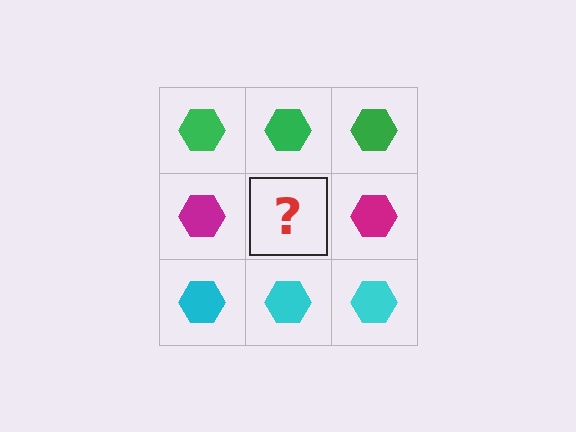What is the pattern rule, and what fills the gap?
The rule is that each row has a consistent color. The gap should be filled with a magenta hexagon.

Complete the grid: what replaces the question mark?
The question mark should be replaced with a magenta hexagon.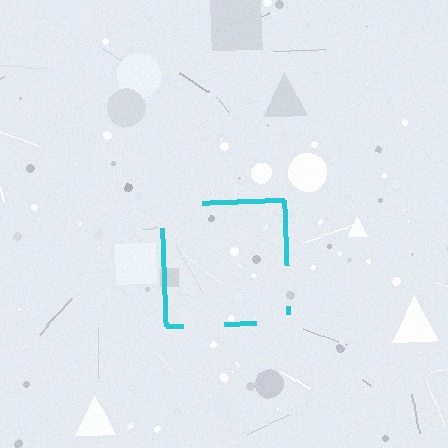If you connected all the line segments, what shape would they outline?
They would outline a square.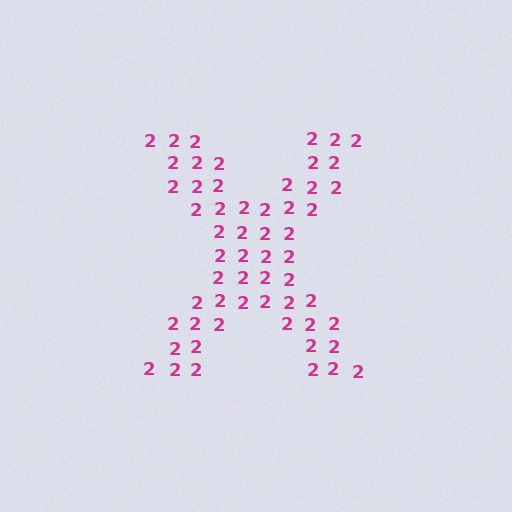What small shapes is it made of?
It is made of small digit 2's.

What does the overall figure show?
The overall figure shows the letter X.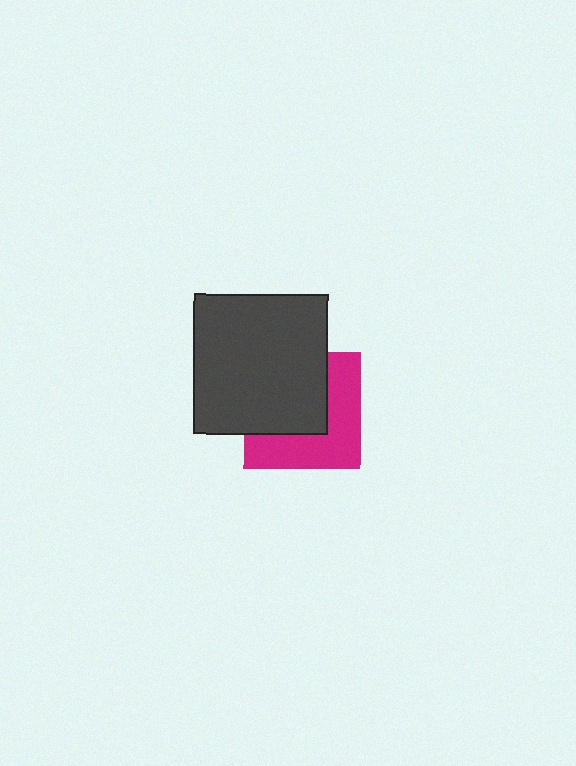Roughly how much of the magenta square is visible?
About half of it is visible (roughly 49%).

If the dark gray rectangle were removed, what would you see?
You would see the complete magenta square.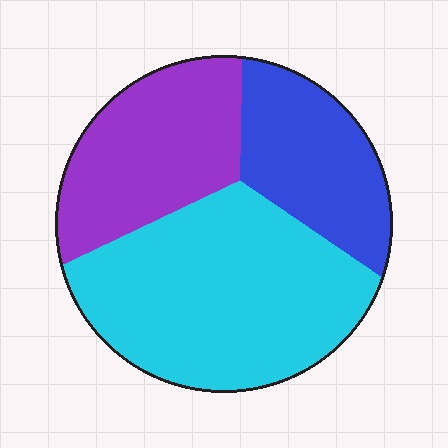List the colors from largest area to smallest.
From largest to smallest: cyan, purple, blue.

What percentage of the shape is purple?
Purple covers 28% of the shape.